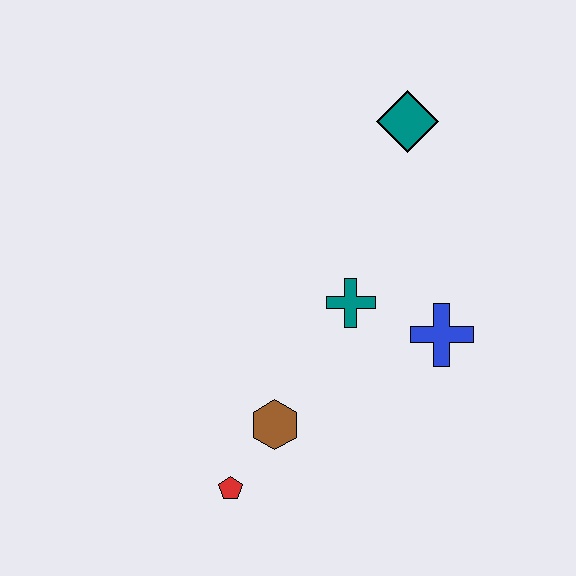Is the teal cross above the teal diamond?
No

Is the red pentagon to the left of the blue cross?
Yes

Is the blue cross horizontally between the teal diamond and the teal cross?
No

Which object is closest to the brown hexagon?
The red pentagon is closest to the brown hexagon.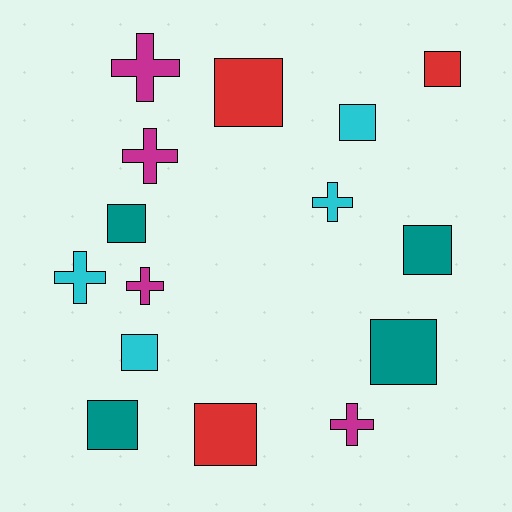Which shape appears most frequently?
Square, with 9 objects.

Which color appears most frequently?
Cyan, with 4 objects.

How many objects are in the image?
There are 15 objects.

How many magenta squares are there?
There are no magenta squares.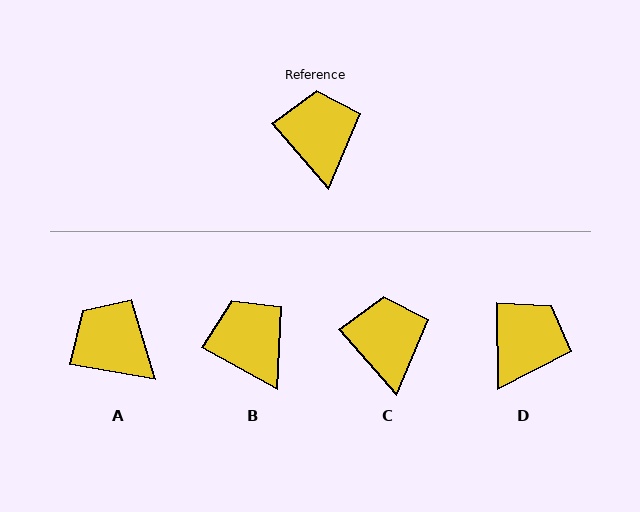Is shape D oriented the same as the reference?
No, it is off by about 40 degrees.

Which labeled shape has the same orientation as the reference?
C.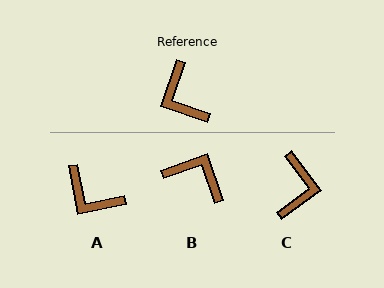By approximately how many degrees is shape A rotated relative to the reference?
Approximately 30 degrees counter-clockwise.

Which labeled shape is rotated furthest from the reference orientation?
C, about 146 degrees away.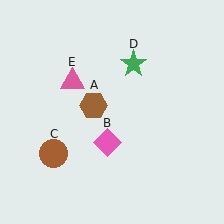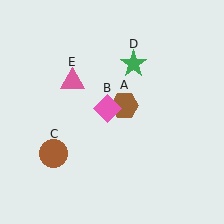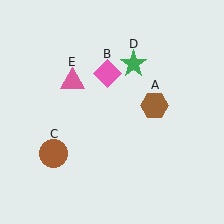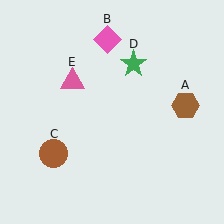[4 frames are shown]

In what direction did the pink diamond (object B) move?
The pink diamond (object B) moved up.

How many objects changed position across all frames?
2 objects changed position: brown hexagon (object A), pink diamond (object B).